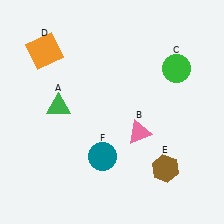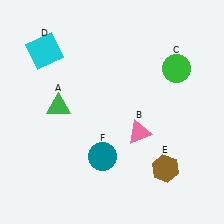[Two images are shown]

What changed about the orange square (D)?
In Image 1, D is orange. In Image 2, it changed to cyan.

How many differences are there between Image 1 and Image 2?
There is 1 difference between the two images.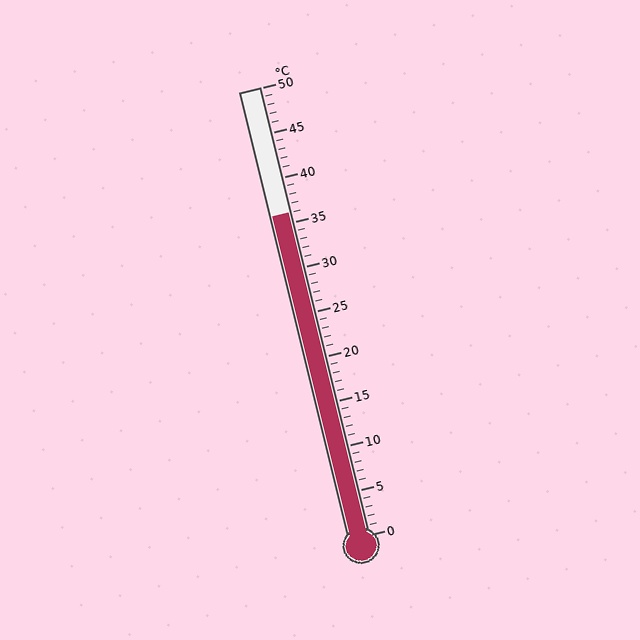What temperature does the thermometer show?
The thermometer shows approximately 36°C.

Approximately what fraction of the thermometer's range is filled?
The thermometer is filled to approximately 70% of its range.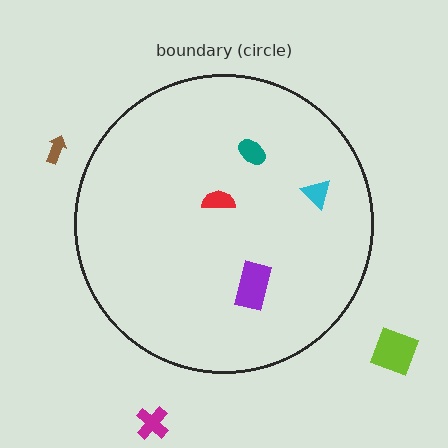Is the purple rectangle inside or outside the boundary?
Inside.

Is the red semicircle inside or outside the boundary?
Inside.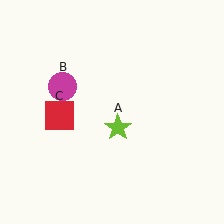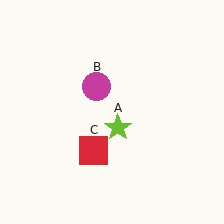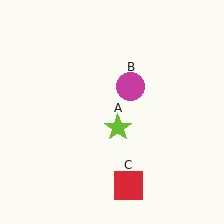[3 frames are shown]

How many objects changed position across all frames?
2 objects changed position: magenta circle (object B), red square (object C).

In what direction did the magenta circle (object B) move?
The magenta circle (object B) moved right.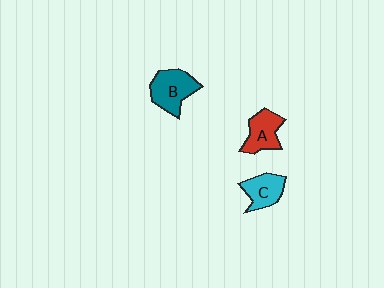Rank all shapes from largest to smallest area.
From largest to smallest: B (teal), A (red), C (cyan).